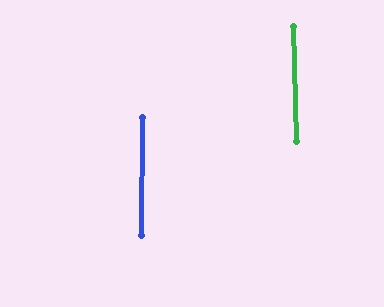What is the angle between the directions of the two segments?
Approximately 2 degrees.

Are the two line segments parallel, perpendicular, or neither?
Parallel — their directions differ by only 1.7°.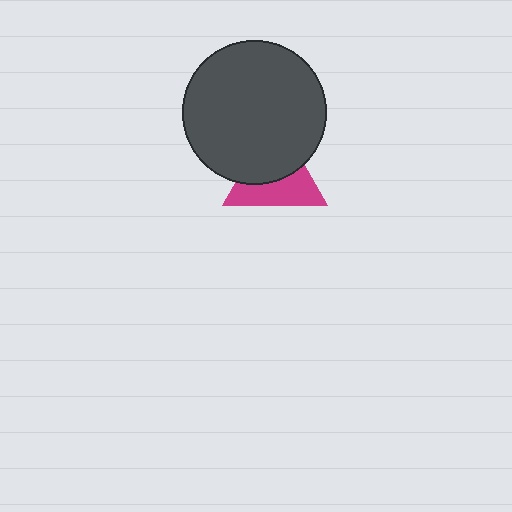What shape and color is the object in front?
The object in front is a dark gray circle.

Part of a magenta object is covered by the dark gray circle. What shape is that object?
It is a triangle.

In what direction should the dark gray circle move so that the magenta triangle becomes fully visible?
The dark gray circle should move up. That is the shortest direction to clear the overlap and leave the magenta triangle fully visible.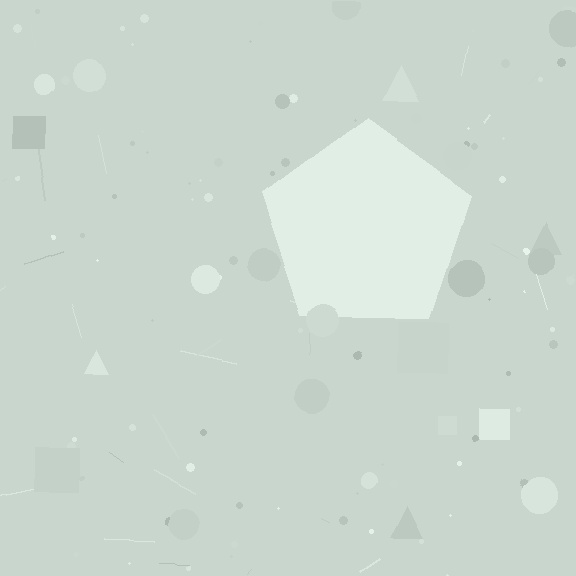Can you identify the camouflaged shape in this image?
The camouflaged shape is a pentagon.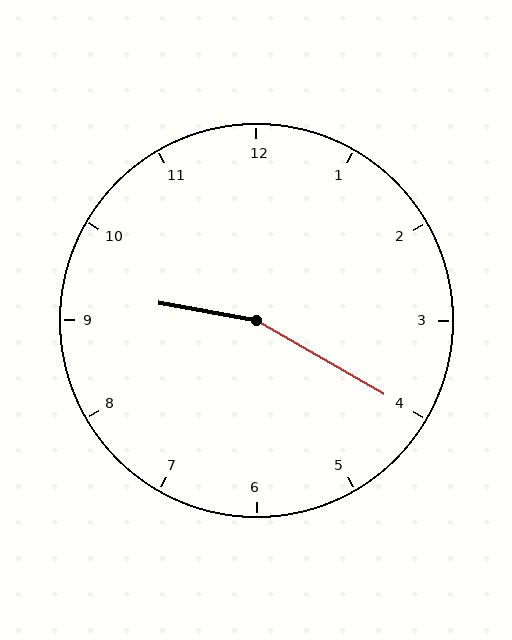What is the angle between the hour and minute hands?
Approximately 160 degrees.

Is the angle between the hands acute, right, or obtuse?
It is obtuse.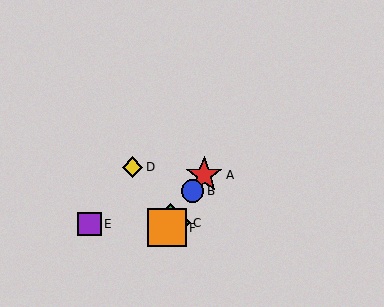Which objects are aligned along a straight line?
Objects A, B, C, F are aligned along a straight line.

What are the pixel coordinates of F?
Object F is at (167, 228).